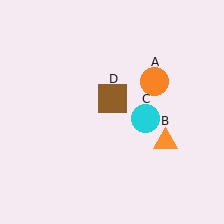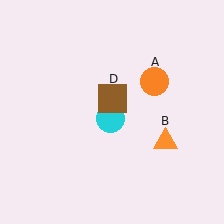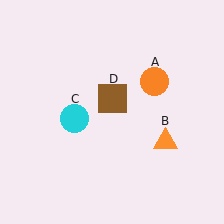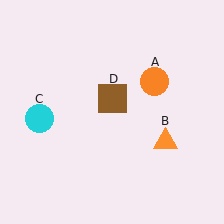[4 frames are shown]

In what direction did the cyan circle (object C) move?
The cyan circle (object C) moved left.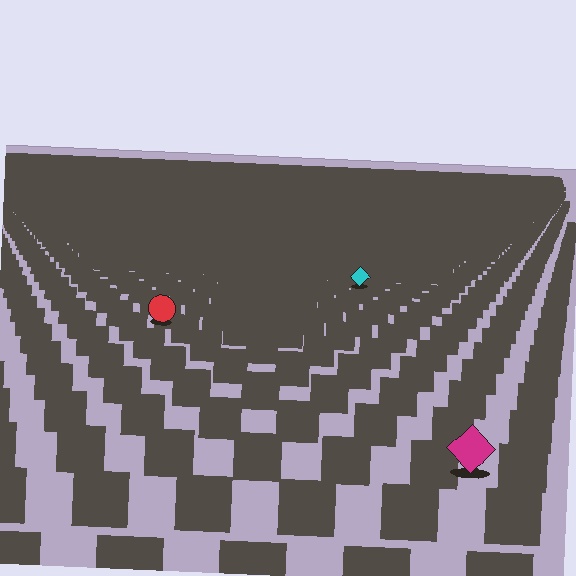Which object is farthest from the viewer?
The cyan diamond is farthest from the viewer. It appears smaller and the ground texture around it is denser.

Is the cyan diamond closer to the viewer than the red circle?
No. The red circle is closer — you can tell from the texture gradient: the ground texture is coarser near it.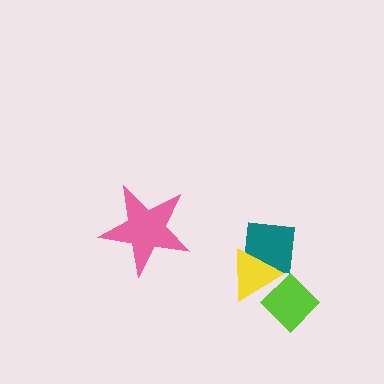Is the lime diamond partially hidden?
Yes, it is partially covered by another shape.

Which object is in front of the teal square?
The yellow triangle is in front of the teal square.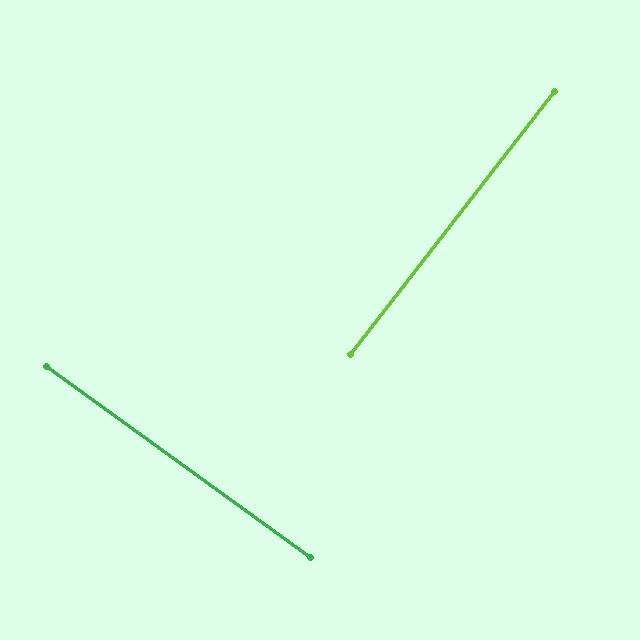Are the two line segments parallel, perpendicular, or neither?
Perpendicular — they meet at approximately 88°.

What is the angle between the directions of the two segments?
Approximately 88 degrees.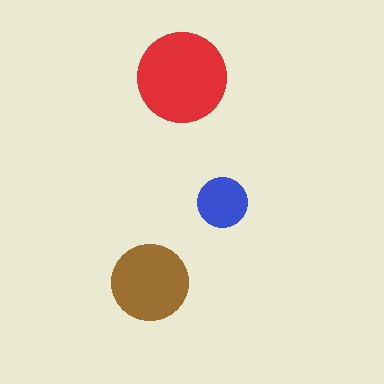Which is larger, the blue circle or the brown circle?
The brown one.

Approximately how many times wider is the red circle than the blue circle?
About 2 times wider.